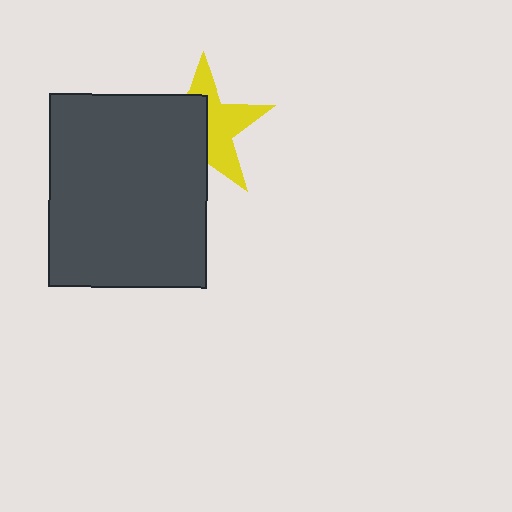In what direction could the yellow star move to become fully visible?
The yellow star could move right. That would shift it out from behind the dark gray rectangle entirely.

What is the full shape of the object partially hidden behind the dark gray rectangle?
The partially hidden object is a yellow star.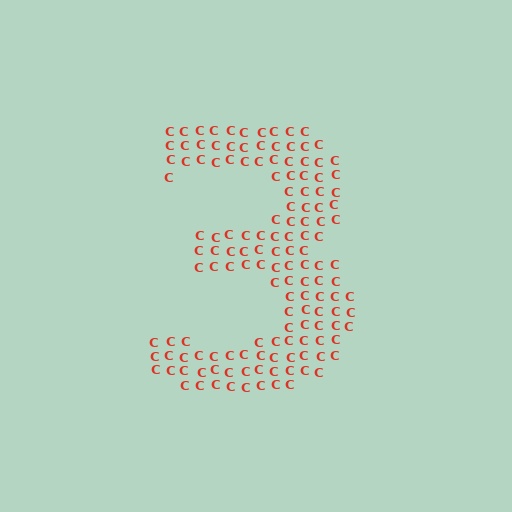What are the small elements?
The small elements are letter C's.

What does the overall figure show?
The overall figure shows the digit 3.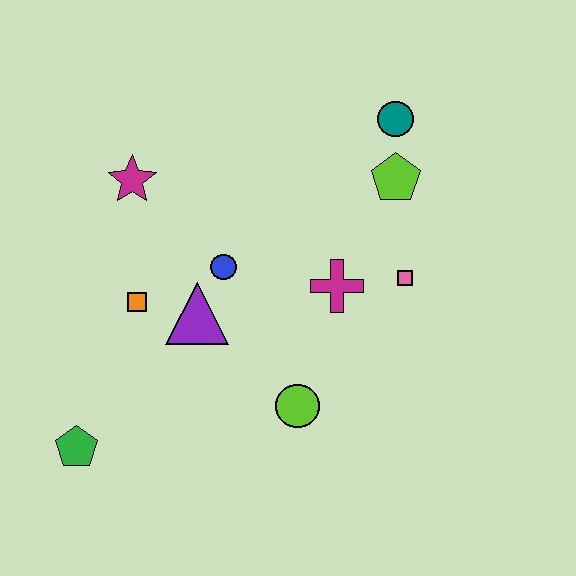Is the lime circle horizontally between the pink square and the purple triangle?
Yes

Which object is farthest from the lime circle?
The teal circle is farthest from the lime circle.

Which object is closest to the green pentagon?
The orange square is closest to the green pentagon.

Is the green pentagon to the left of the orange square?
Yes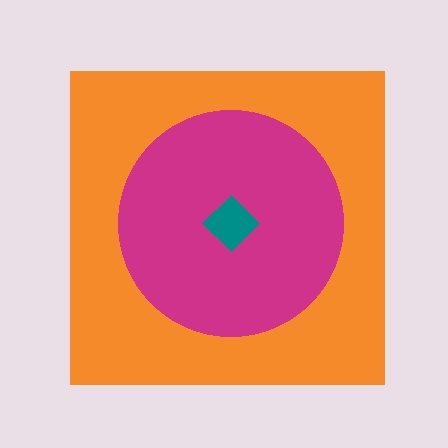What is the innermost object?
The teal diamond.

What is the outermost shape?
The orange square.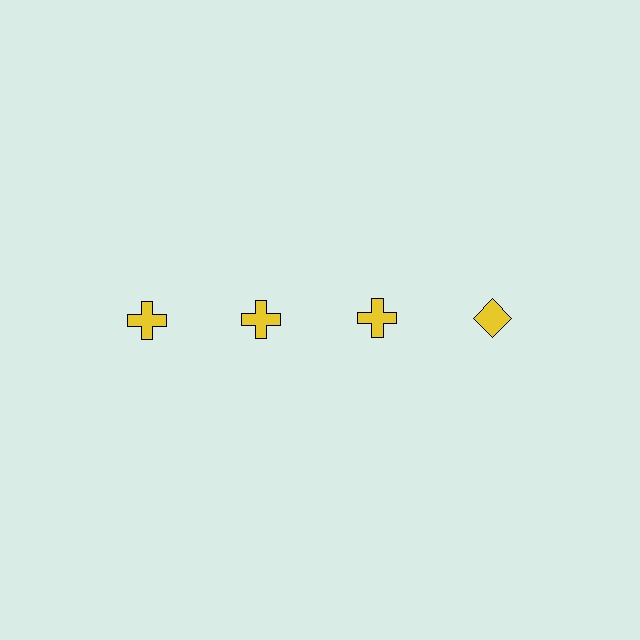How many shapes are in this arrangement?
There are 4 shapes arranged in a grid pattern.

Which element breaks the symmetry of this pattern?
The yellow diamond in the top row, second from right column breaks the symmetry. All other shapes are yellow crosses.